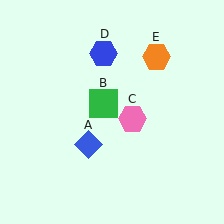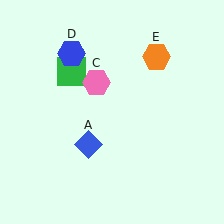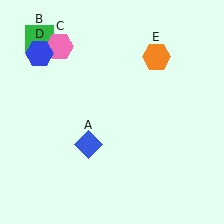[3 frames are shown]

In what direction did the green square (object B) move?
The green square (object B) moved up and to the left.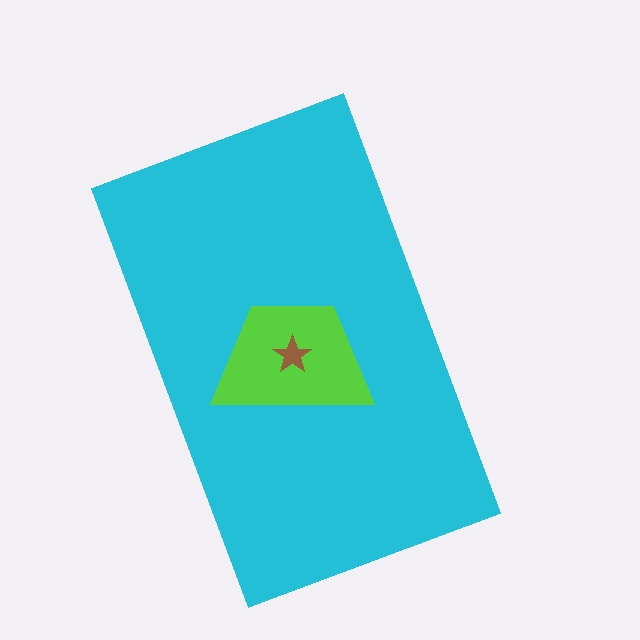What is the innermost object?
The brown star.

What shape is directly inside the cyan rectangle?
The lime trapezoid.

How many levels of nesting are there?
3.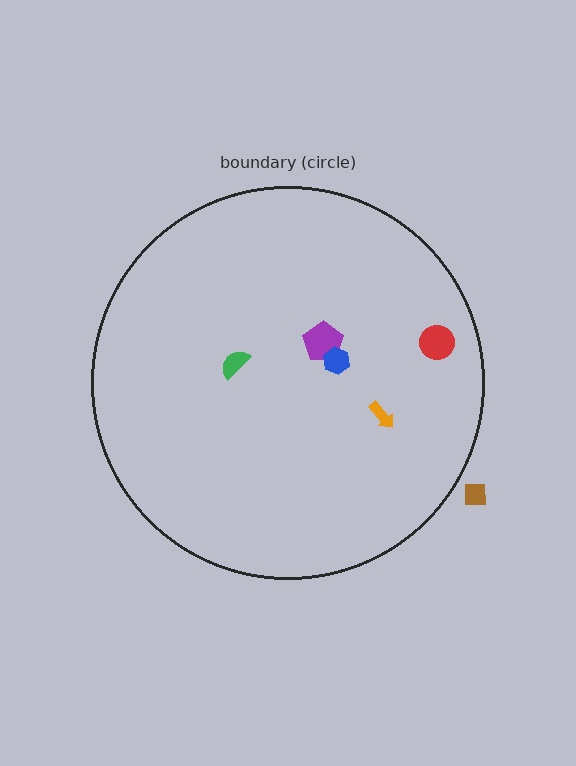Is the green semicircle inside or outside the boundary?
Inside.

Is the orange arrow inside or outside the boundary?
Inside.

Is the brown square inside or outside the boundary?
Outside.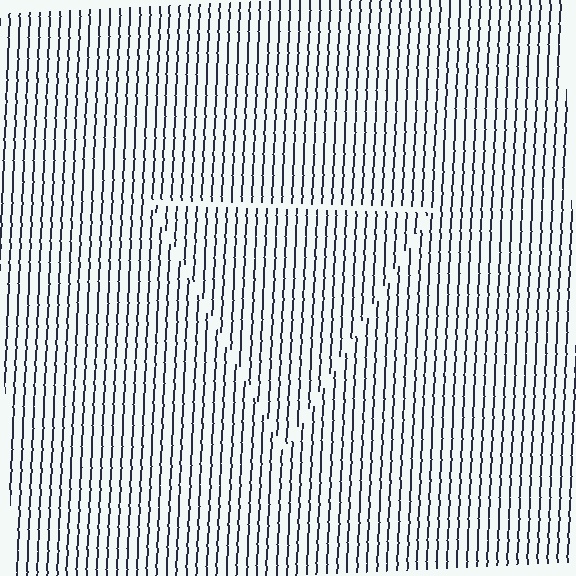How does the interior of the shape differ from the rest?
The interior of the shape contains the same grating, shifted by half a period — the contour is defined by the phase discontinuity where line-ends from the inner and outer gratings abut.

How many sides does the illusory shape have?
3 sides — the line-ends trace a triangle.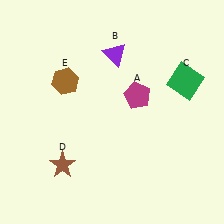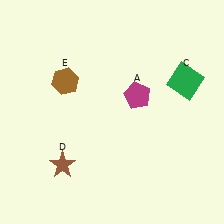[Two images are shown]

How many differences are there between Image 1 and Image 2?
There is 1 difference between the two images.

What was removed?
The purple triangle (B) was removed in Image 2.